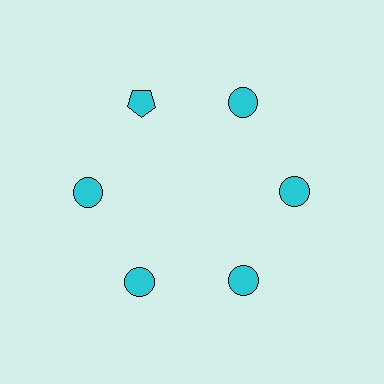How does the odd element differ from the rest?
It has a different shape: pentagon instead of circle.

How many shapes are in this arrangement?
There are 6 shapes arranged in a ring pattern.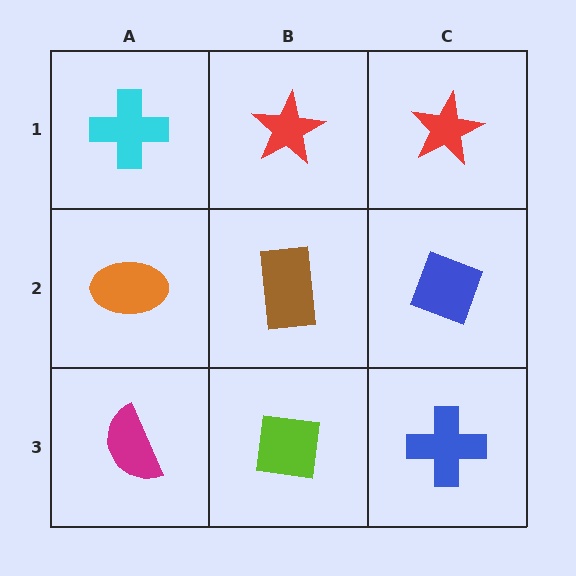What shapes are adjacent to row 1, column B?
A brown rectangle (row 2, column B), a cyan cross (row 1, column A), a red star (row 1, column C).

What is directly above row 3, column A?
An orange ellipse.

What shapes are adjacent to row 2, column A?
A cyan cross (row 1, column A), a magenta semicircle (row 3, column A), a brown rectangle (row 2, column B).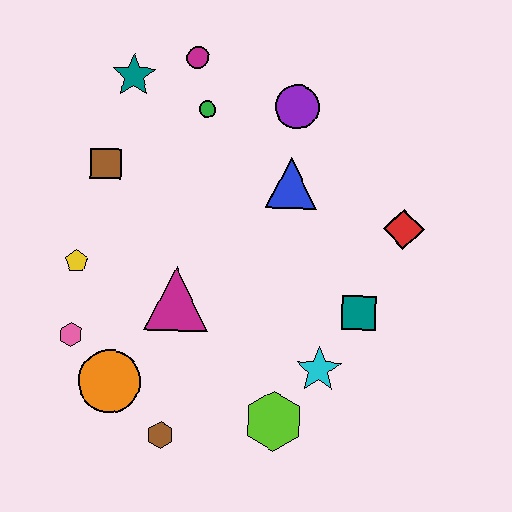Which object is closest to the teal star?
The magenta circle is closest to the teal star.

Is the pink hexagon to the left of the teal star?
Yes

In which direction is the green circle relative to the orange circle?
The green circle is above the orange circle.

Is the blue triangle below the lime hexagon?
No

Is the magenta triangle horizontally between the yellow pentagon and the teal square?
Yes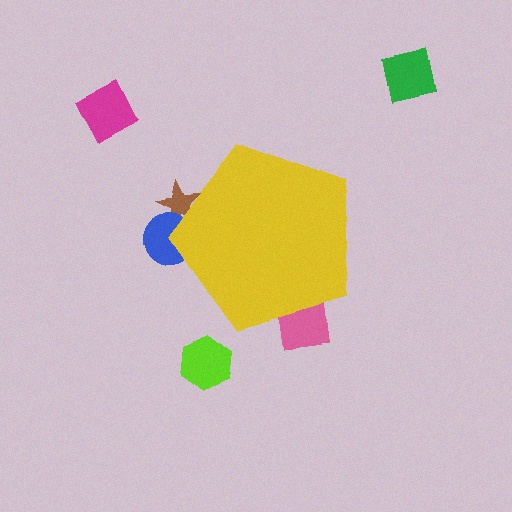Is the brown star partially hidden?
Yes, the brown star is partially hidden behind the yellow pentagon.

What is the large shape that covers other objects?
A yellow pentagon.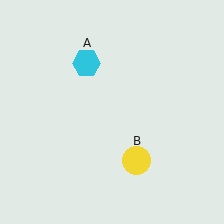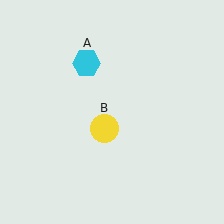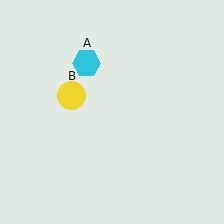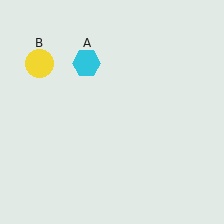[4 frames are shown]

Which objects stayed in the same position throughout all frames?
Cyan hexagon (object A) remained stationary.